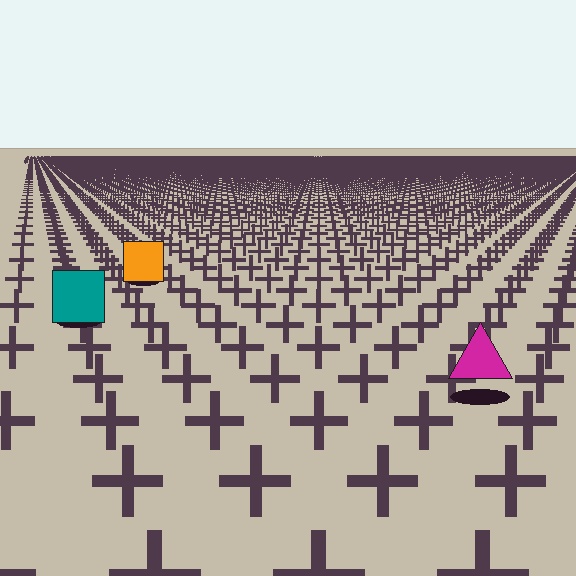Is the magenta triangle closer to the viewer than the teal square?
Yes. The magenta triangle is closer — you can tell from the texture gradient: the ground texture is coarser near it.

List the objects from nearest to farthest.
From nearest to farthest: the magenta triangle, the teal square, the orange square.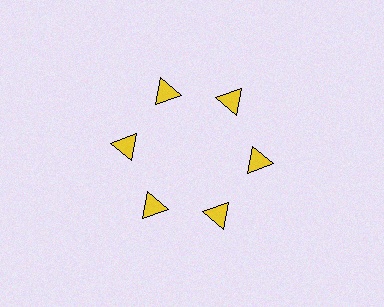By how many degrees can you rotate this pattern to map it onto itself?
The pattern maps onto itself every 60 degrees of rotation.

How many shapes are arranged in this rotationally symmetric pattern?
There are 6 shapes, arranged in 6 groups of 1.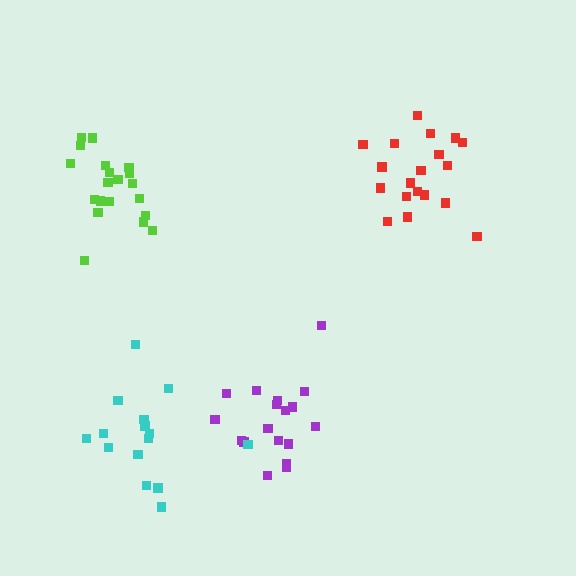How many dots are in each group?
Group 1: 18 dots, Group 2: 15 dots, Group 3: 19 dots, Group 4: 20 dots (72 total).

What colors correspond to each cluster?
The clusters are colored: purple, cyan, red, lime.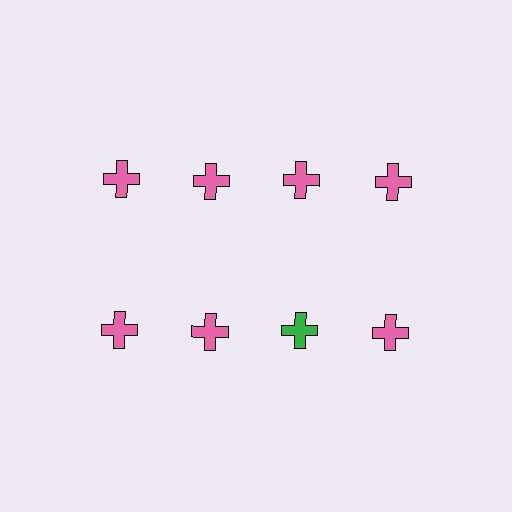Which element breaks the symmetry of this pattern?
The green cross in the second row, center column breaks the symmetry. All other shapes are pink crosses.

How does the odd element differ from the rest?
It has a different color: green instead of pink.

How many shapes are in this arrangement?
There are 8 shapes arranged in a grid pattern.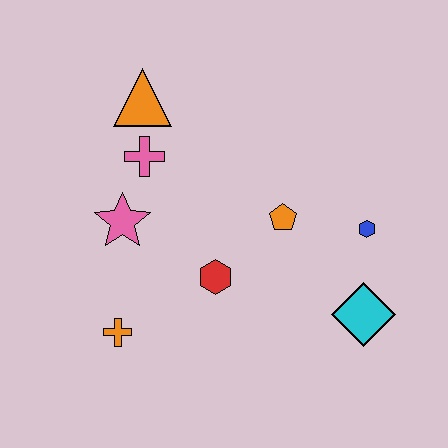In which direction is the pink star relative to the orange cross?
The pink star is above the orange cross.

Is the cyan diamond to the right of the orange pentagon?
Yes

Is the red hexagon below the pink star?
Yes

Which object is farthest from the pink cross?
The cyan diamond is farthest from the pink cross.